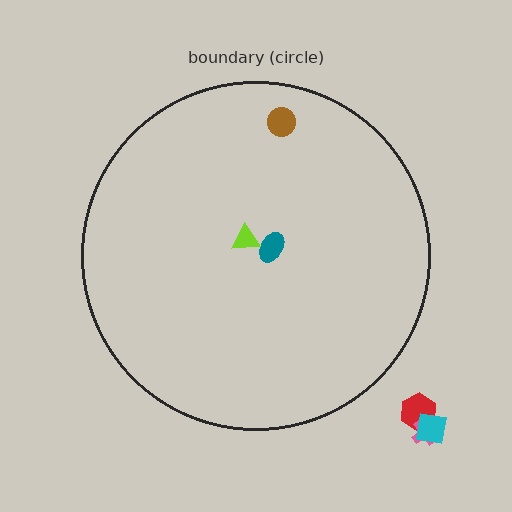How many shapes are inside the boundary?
3 inside, 3 outside.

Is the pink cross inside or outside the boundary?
Outside.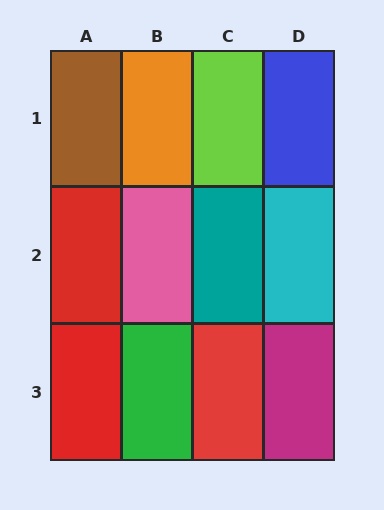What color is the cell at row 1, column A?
Brown.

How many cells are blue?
1 cell is blue.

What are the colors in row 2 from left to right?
Red, pink, teal, cyan.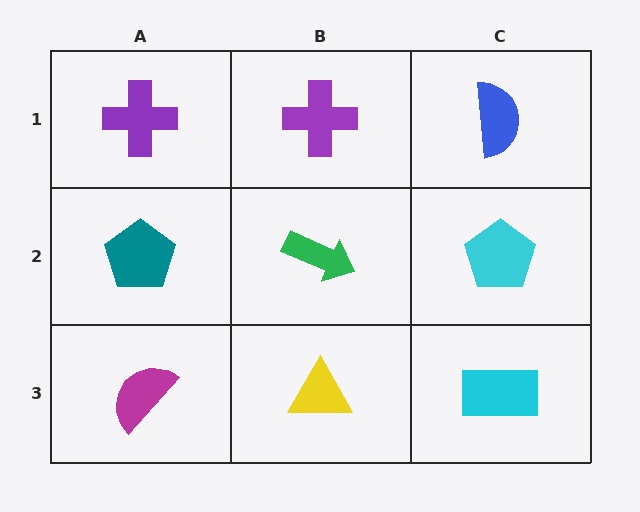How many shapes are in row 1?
3 shapes.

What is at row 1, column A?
A purple cross.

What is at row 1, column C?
A blue semicircle.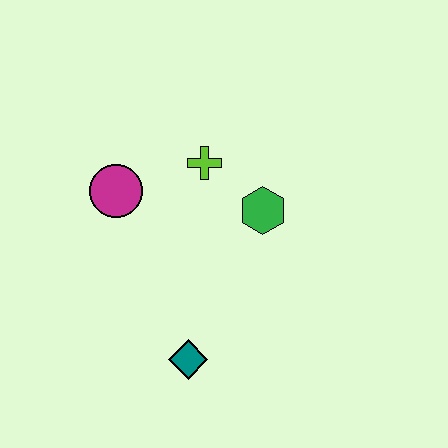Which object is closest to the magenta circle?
The lime cross is closest to the magenta circle.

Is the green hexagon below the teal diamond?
No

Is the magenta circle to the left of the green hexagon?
Yes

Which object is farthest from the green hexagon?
The teal diamond is farthest from the green hexagon.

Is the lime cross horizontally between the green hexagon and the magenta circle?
Yes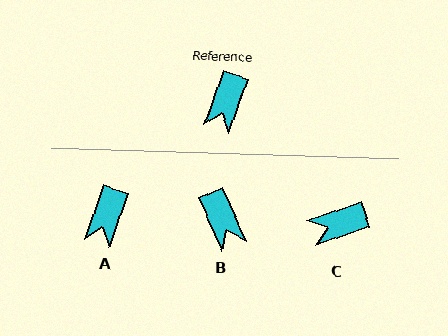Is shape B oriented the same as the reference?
No, it is off by about 43 degrees.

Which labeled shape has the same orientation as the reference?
A.